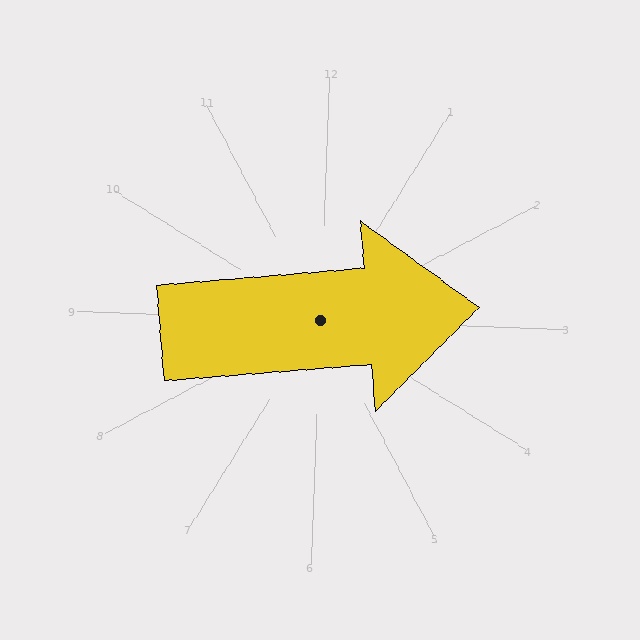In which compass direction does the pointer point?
East.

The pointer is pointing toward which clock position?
Roughly 3 o'clock.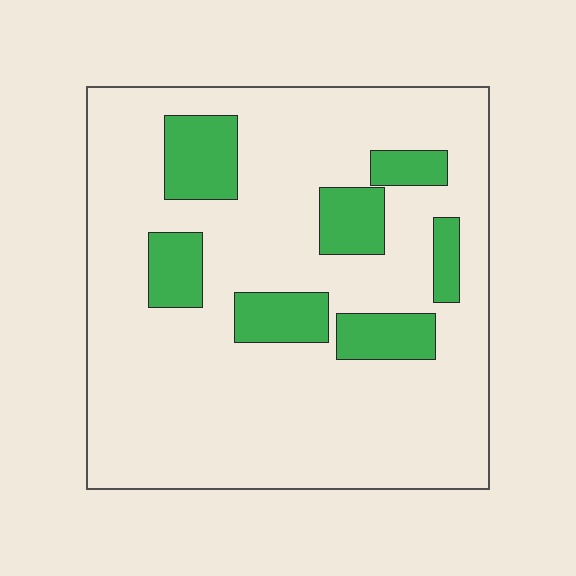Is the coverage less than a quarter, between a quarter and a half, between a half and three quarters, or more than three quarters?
Less than a quarter.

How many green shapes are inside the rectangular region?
7.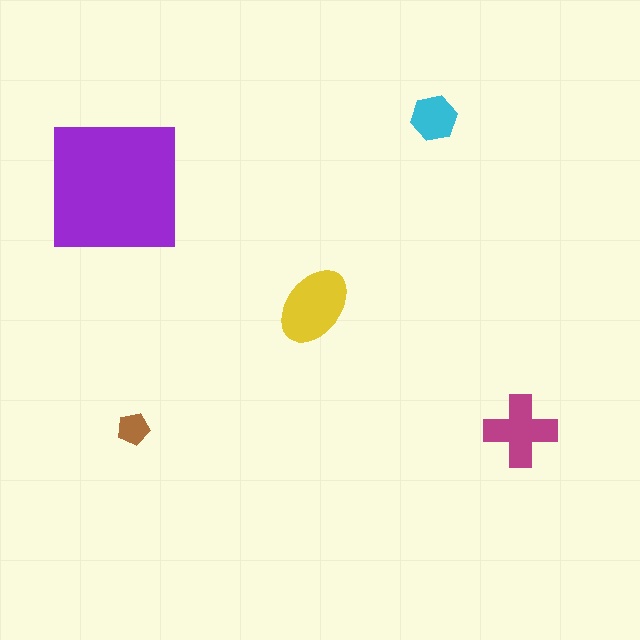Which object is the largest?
The purple square.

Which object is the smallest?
The brown pentagon.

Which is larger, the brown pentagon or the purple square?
The purple square.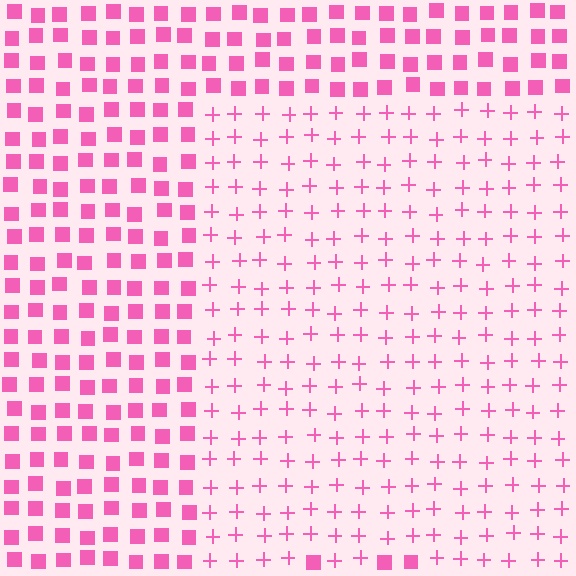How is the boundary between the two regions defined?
The boundary is defined by a change in element shape: plus signs inside vs. squares outside. All elements share the same color and spacing.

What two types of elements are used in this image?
The image uses plus signs inside the rectangle region and squares outside it.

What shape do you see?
I see a rectangle.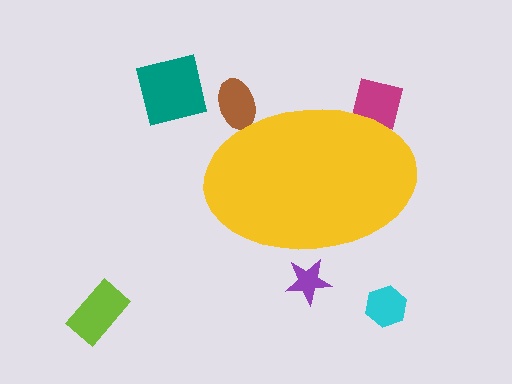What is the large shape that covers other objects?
A yellow ellipse.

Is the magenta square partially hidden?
Yes, the magenta square is partially hidden behind the yellow ellipse.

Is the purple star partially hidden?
Yes, the purple star is partially hidden behind the yellow ellipse.